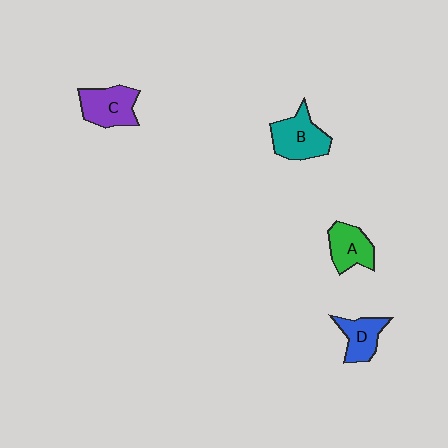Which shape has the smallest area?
Shape D (blue).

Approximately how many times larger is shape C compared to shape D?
Approximately 1.3 times.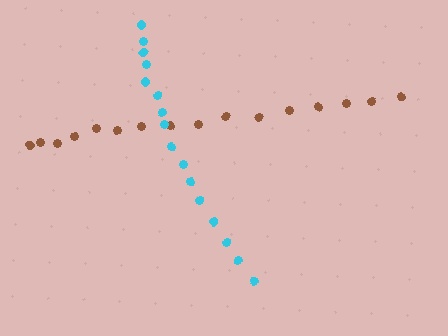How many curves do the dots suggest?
There are 2 distinct paths.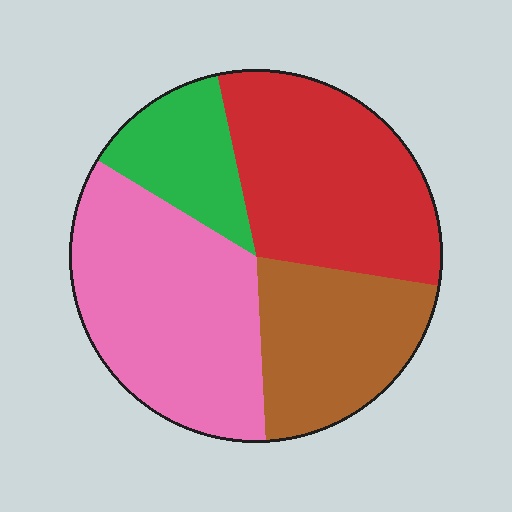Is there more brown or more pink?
Pink.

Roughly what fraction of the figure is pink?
Pink covers roughly 35% of the figure.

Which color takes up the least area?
Green, at roughly 15%.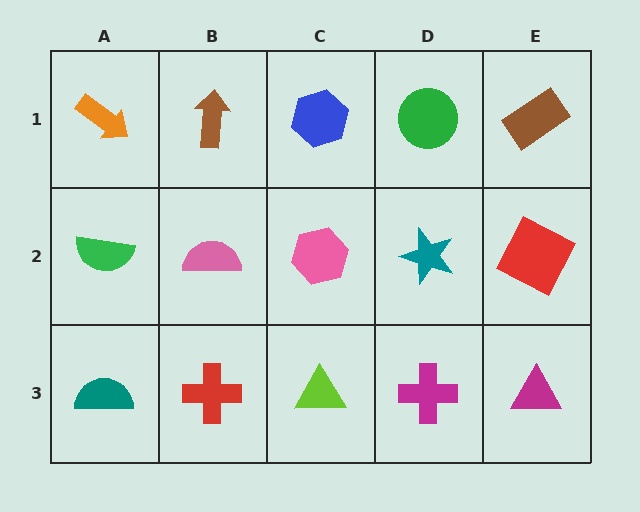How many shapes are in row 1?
5 shapes.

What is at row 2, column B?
A pink semicircle.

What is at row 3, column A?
A teal semicircle.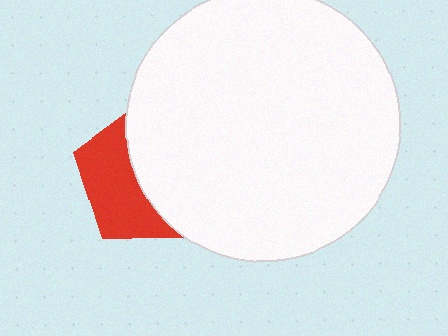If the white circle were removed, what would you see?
You would see the complete red pentagon.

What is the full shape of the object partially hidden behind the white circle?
The partially hidden object is a red pentagon.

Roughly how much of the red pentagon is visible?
A small part of it is visible (roughly 44%).